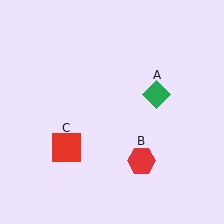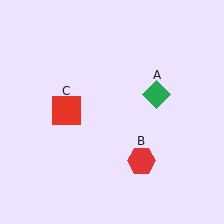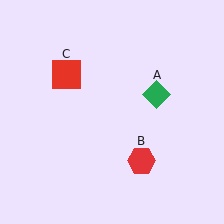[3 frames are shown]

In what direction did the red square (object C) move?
The red square (object C) moved up.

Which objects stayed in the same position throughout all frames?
Green diamond (object A) and red hexagon (object B) remained stationary.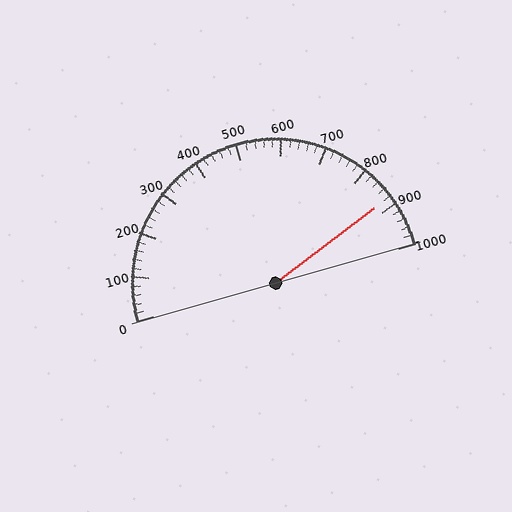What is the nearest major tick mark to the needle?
The nearest major tick mark is 900.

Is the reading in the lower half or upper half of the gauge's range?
The reading is in the upper half of the range (0 to 1000).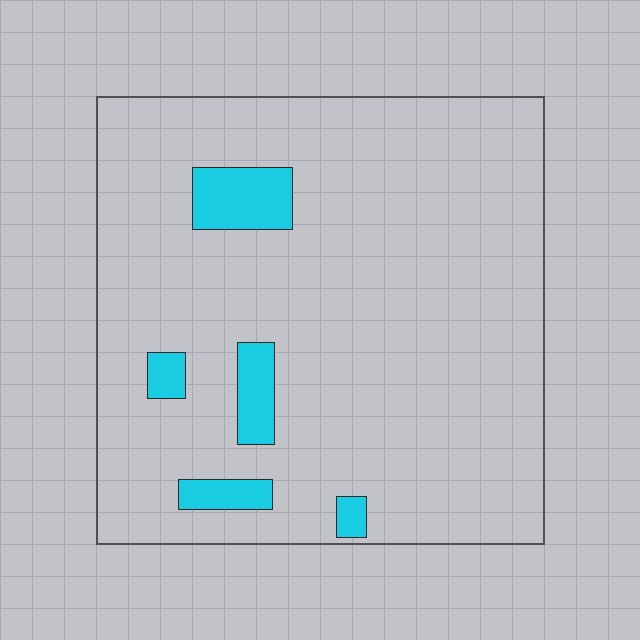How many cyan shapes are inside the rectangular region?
5.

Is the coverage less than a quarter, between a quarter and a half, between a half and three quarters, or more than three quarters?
Less than a quarter.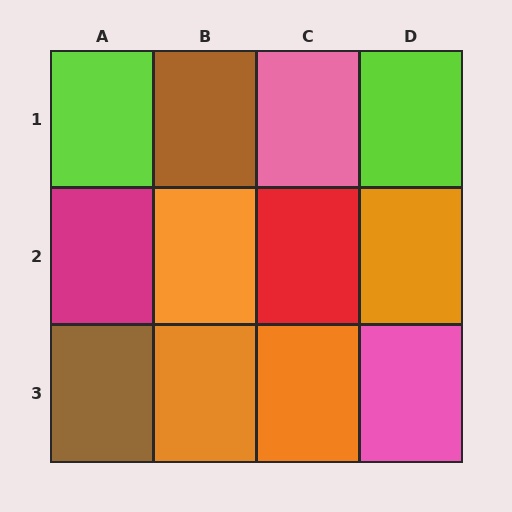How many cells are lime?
2 cells are lime.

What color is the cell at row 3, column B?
Orange.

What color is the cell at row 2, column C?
Red.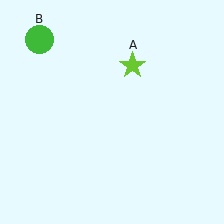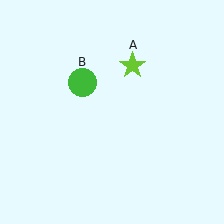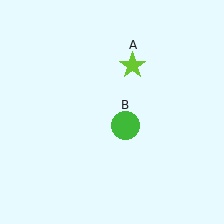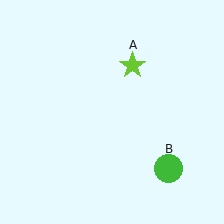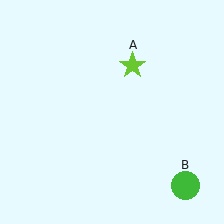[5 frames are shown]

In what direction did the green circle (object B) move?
The green circle (object B) moved down and to the right.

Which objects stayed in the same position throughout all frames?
Lime star (object A) remained stationary.